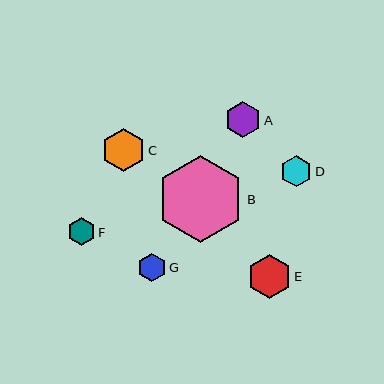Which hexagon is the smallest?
Hexagon F is the smallest with a size of approximately 28 pixels.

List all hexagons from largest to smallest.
From largest to smallest: B, E, C, A, D, G, F.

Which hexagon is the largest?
Hexagon B is the largest with a size of approximately 87 pixels.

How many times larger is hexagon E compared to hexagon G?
Hexagon E is approximately 1.6 times the size of hexagon G.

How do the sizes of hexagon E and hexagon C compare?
Hexagon E and hexagon C are approximately the same size.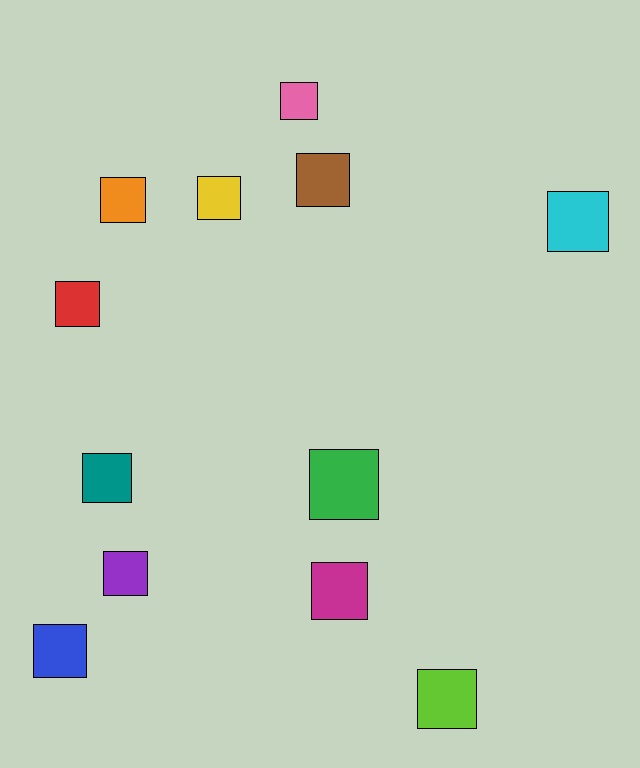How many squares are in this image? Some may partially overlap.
There are 12 squares.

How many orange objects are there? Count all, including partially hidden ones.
There is 1 orange object.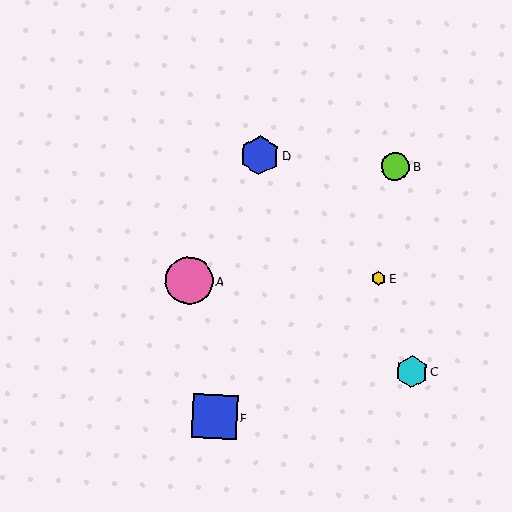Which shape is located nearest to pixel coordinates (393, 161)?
The lime circle (labeled B) at (396, 166) is nearest to that location.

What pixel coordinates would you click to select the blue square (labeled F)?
Click at (215, 417) to select the blue square F.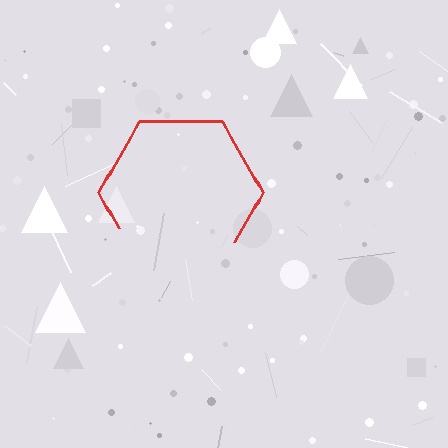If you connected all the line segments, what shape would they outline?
They would outline a hexagon.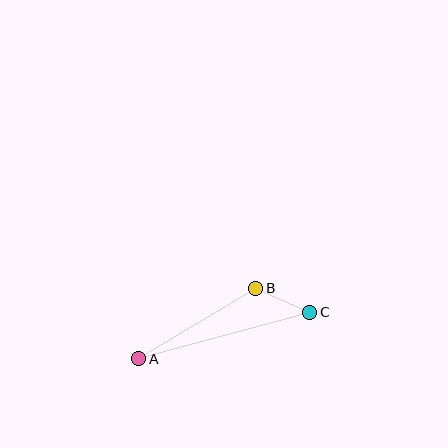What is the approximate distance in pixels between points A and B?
The distance between A and B is approximately 137 pixels.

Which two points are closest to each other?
Points B and C are closest to each other.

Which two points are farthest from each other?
Points A and C are farthest from each other.